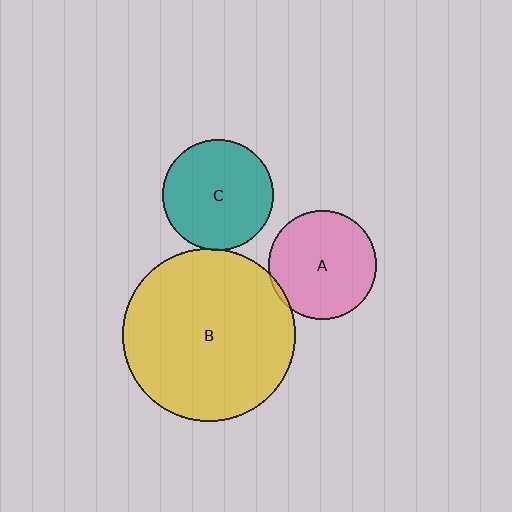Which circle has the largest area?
Circle B (yellow).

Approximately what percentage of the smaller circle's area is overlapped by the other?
Approximately 5%.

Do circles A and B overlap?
Yes.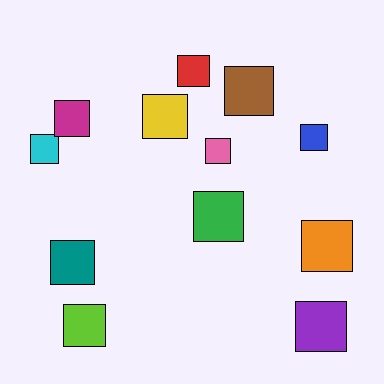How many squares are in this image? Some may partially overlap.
There are 12 squares.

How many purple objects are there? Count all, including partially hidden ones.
There is 1 purple object.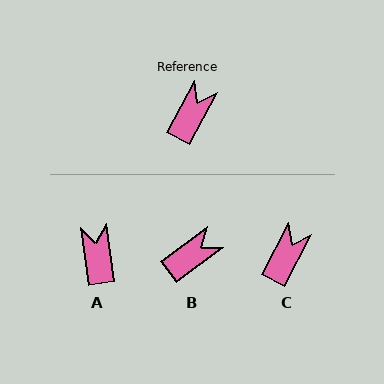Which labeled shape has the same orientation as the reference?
C.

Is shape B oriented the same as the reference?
No, it is off by about 25 degrees.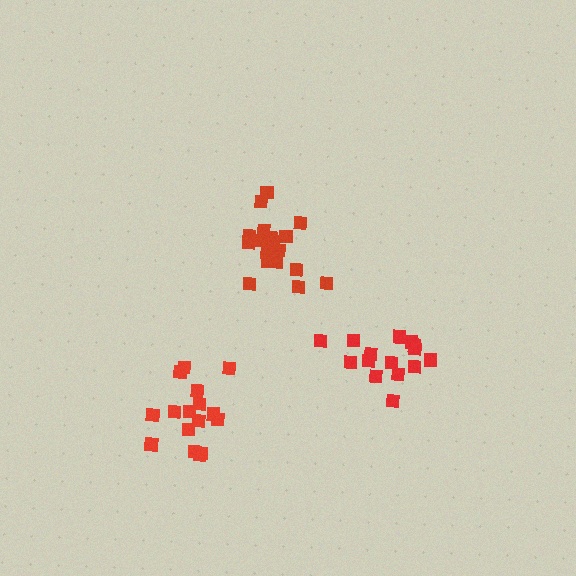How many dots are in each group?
Group 1: 20 dots, Group 2: 16 dots, Group 3: 15 dots (51 total).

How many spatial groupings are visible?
There are 3 spatial groupings.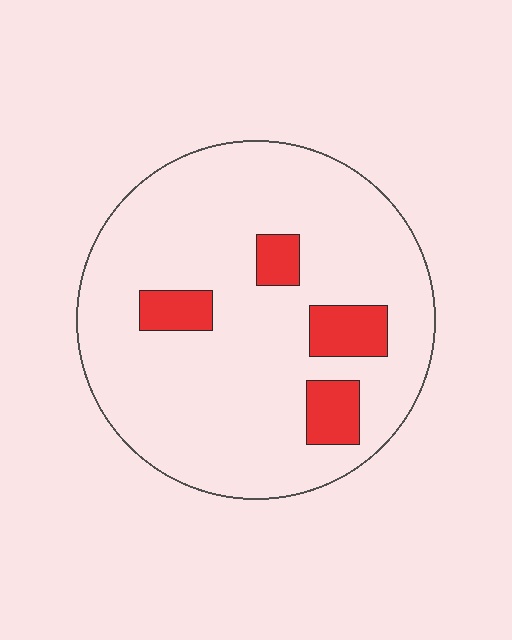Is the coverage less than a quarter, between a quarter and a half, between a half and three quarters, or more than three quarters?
Less than a quarter.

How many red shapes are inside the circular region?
4.